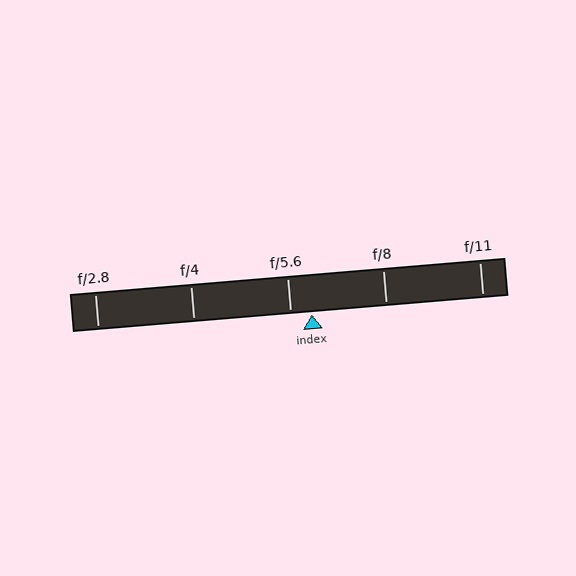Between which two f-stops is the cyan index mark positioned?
The index mark is between f/5.6 and f/8.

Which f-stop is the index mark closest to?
The index mark is closest to f/5.6.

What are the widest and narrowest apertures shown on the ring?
The widest aperture shown is f/2.8 and the narrowest is f/11.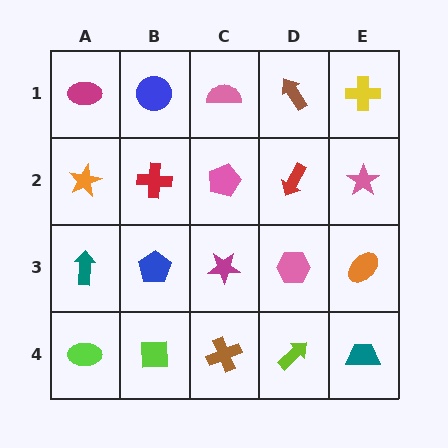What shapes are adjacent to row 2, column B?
A blue circle (row 1, column B), a blue pentagon (row 3, column B), an orange star (row 2, column A), a pink pentagon (row 2, column C).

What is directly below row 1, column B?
A red cross.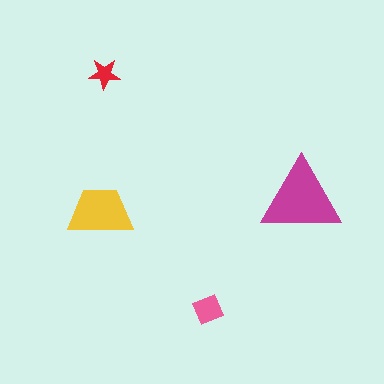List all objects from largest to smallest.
The magenta triangle, the yellow trapezoid, the pink diamond, the red star.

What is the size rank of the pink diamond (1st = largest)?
3rd.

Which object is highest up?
The red star is topmost.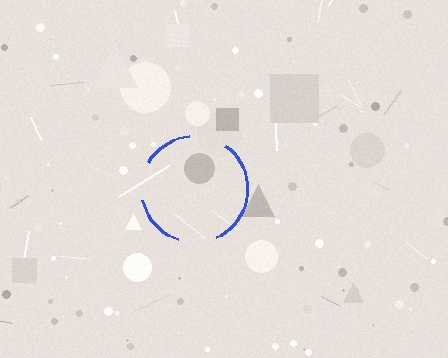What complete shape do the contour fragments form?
The contour fragments form a circle.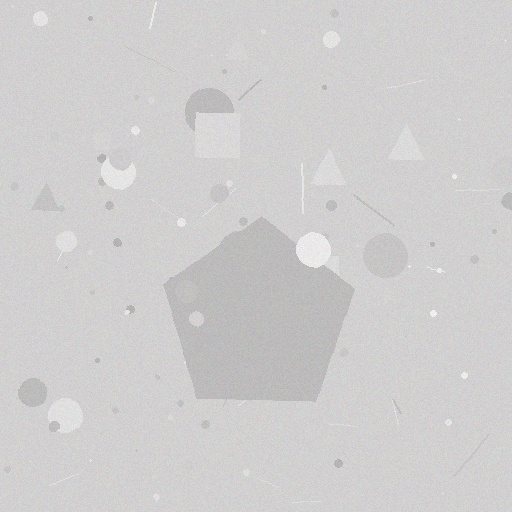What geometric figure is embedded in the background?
A pentagon is embedded in the background.